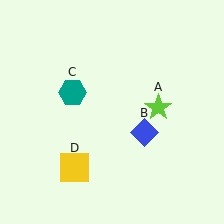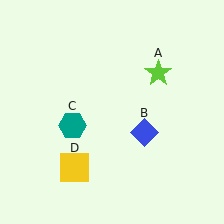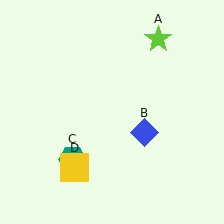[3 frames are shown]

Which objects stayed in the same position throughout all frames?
Blue diamond (object B) and yellow square (object D) remained stationary.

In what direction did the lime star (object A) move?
The lime star (object A) moved up.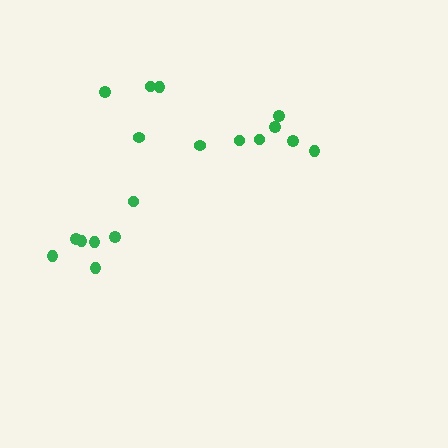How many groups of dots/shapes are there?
There are 3 groups.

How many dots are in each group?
Group 1: 6 dots, Group 2: 7 dots, Group 3: 5 dots (18 total).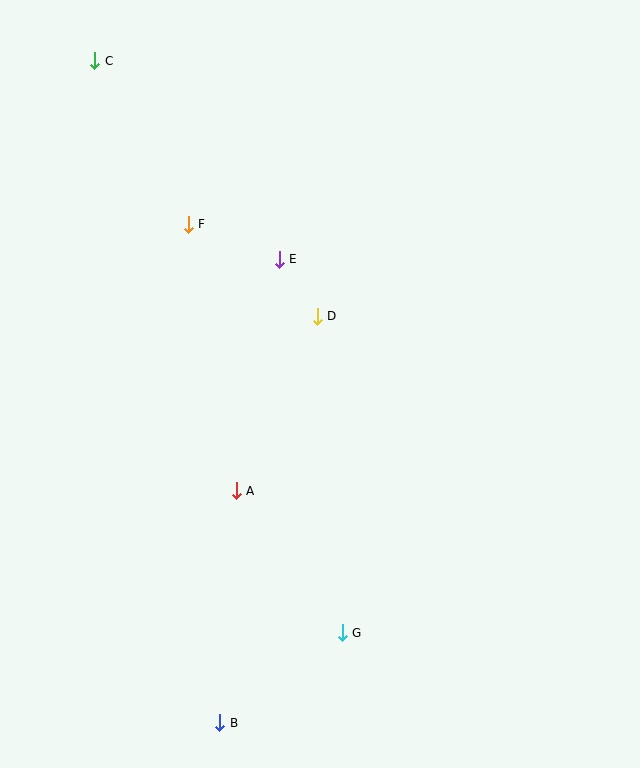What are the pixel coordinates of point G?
Point G is at (342, 633).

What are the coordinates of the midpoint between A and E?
The midpoint between A and E is at (258, 375).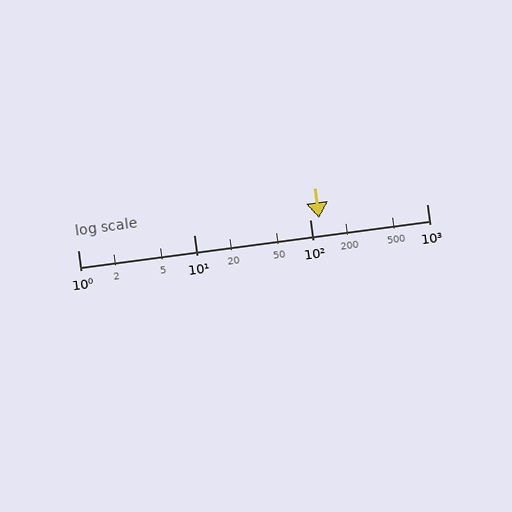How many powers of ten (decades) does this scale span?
The scale spans 3 decades, from 1 to 1000.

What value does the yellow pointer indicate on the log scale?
The pointer indicates approximately 120.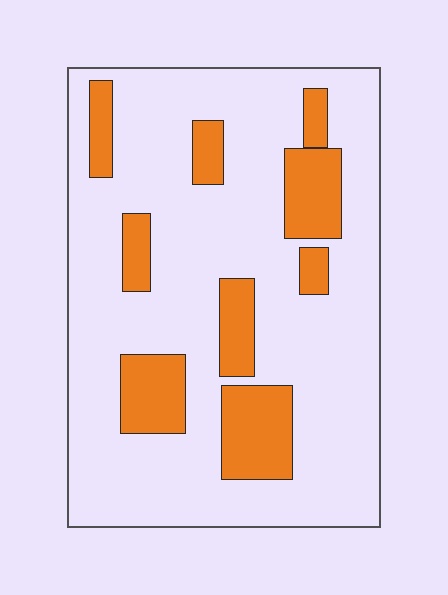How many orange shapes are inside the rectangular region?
9.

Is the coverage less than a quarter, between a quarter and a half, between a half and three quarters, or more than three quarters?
Less than a quarter.